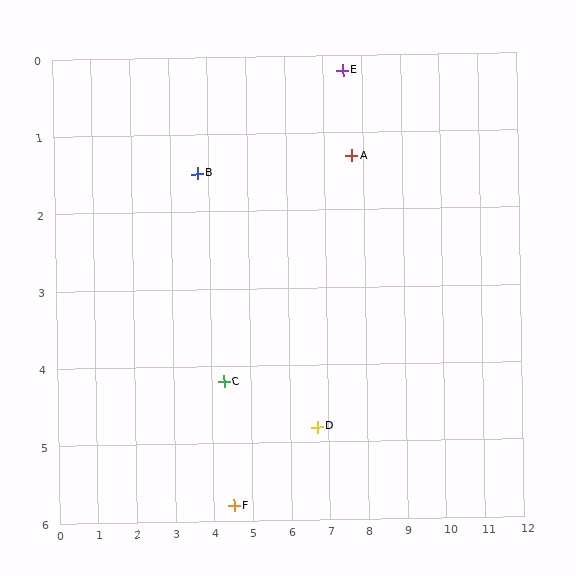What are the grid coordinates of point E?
Point E is at approximately (7.5, 0.2).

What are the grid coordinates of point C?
Point C is at approximately (4.3, 4.2).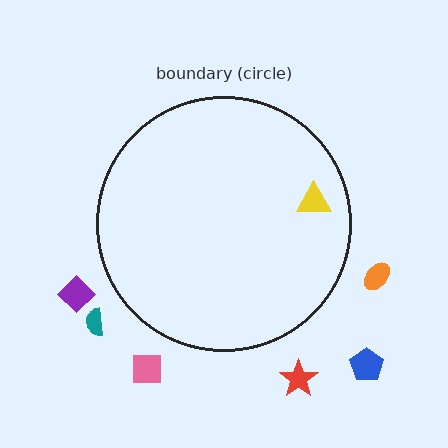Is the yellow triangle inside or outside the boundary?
Inside.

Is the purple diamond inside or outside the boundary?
Outside.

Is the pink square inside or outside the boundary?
Outside.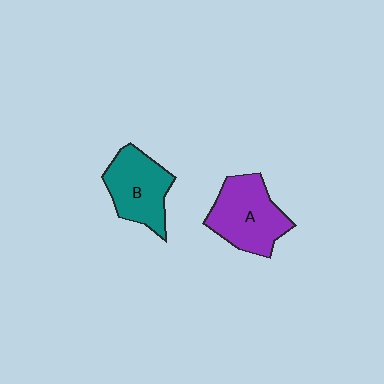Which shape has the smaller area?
Shape B (teal).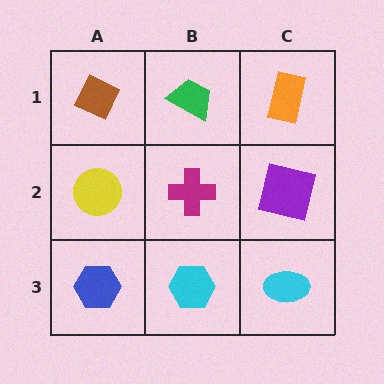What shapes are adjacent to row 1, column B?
A magenta cross (row 2, column B), a brown diamond (row 1, column A), an orange rectangle (row 1, column C).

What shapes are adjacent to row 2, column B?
A green trapezoid (row 1, column B), a cyan hexagon (row 3, column B), a yellow circle (row 2, column A), a purple square (row 2, column C).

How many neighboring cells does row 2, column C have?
3.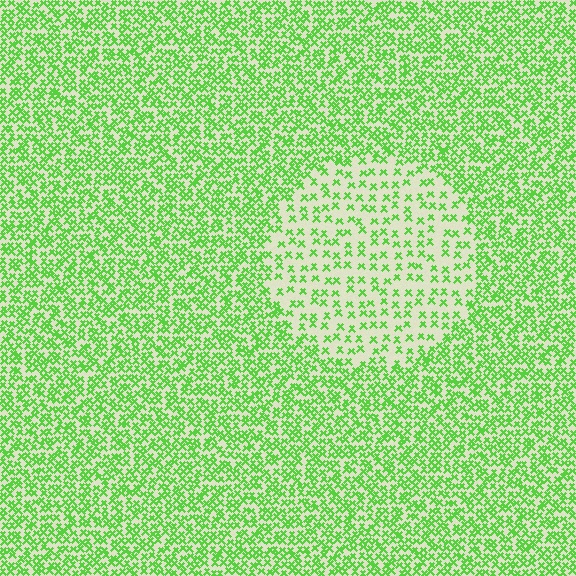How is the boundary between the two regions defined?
The boundary is defined by a change in element density (approximately 2.3x ratio). All elements are the same color, size, and shape.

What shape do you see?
I see a circle.